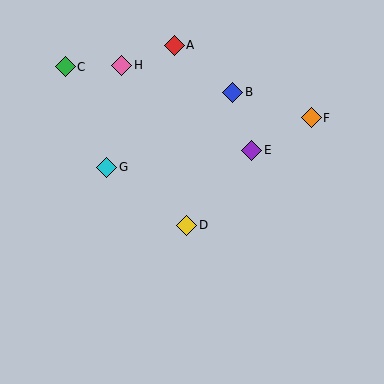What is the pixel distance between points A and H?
The distance between A and H is 56 pixels.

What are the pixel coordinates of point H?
Point H is at (122, 65).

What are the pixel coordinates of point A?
Point A is at (174, 45).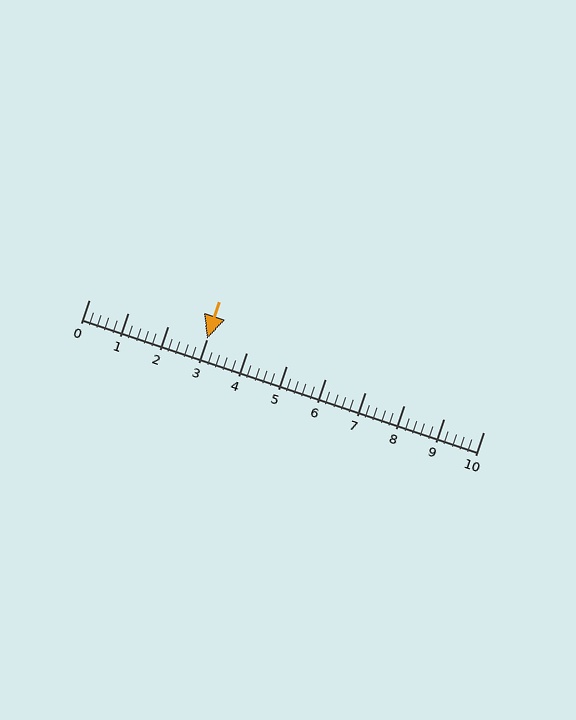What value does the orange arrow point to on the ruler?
The orange arrow points to approximately 3.0.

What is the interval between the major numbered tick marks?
The major tick marks are spaced 1 units apart.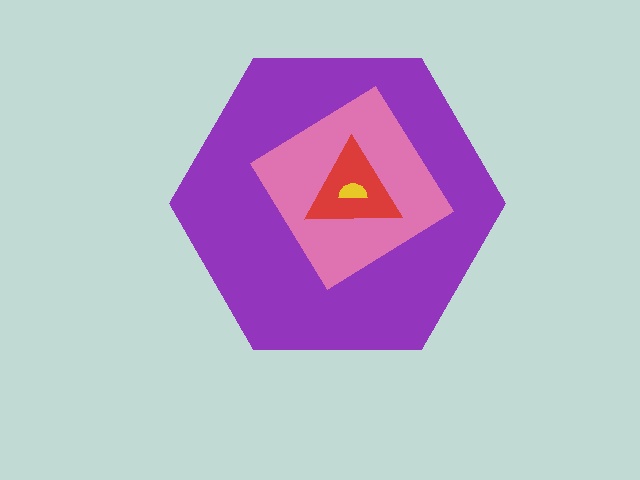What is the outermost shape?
The purple hexagon.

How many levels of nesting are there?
4.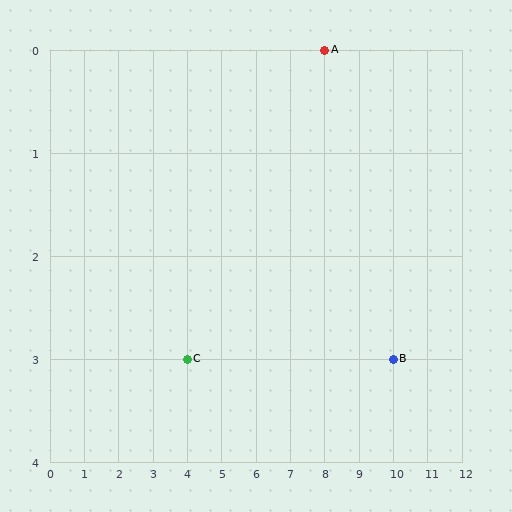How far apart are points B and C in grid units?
Points B and C are 6 columns apart.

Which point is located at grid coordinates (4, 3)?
Point C is at (4, 3).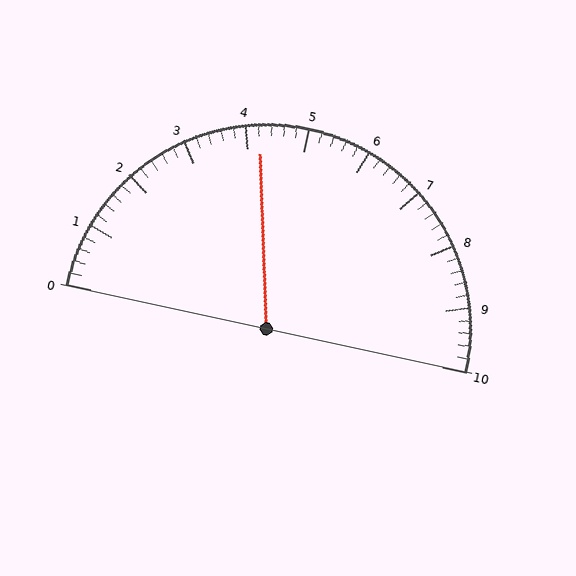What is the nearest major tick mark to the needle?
The nearest major tick mark is 4.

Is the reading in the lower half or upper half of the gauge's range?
The reading is in the lower half of the range (0 to 10).